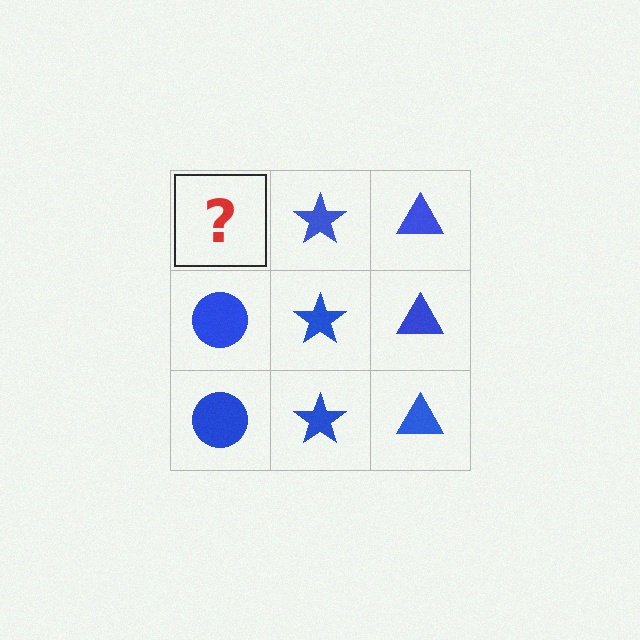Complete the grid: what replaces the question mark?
The question mark should be replaced with a blue circle.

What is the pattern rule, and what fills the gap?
The rule is that each column has a consistent shape. The gap should be filled with a blue circle.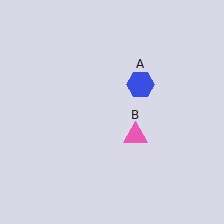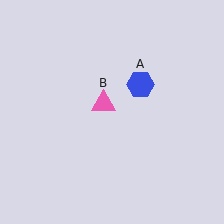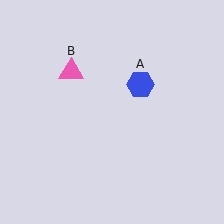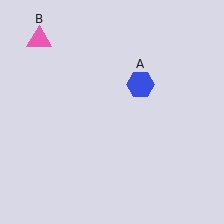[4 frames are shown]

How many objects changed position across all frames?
1 object changed position: pink triangle (object B).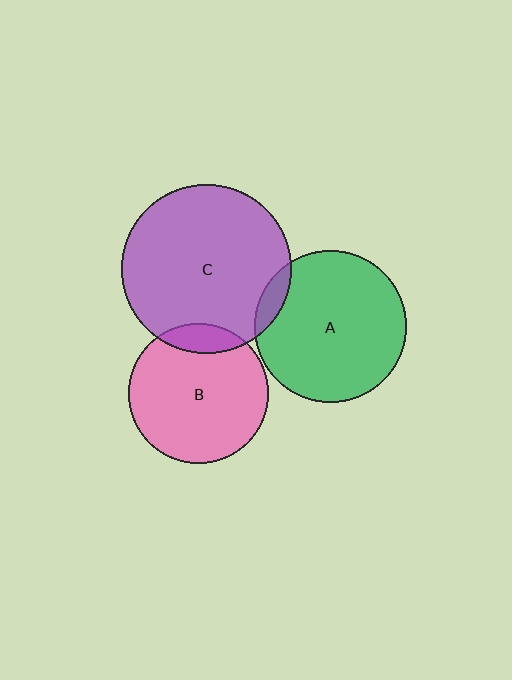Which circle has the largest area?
Circle C (purple).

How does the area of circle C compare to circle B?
Approximately 1.5 times.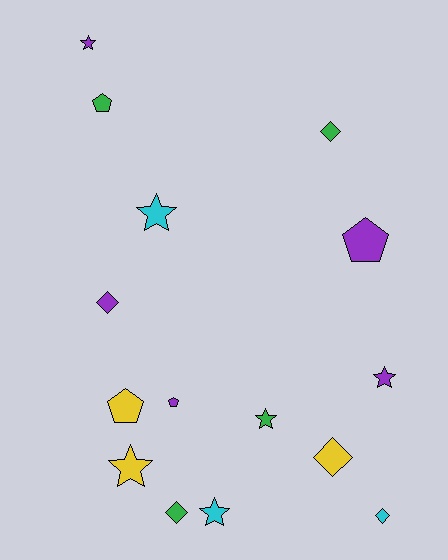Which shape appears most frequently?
Star, with 6 objects.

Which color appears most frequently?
Purple, with 5 objects.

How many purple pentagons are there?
There are 2 purple pentagons.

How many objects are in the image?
There are 15 objects.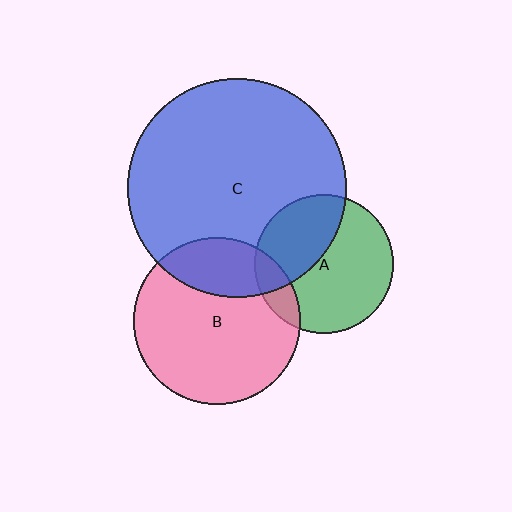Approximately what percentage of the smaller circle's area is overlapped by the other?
Approximately 40%.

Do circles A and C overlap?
Yes.